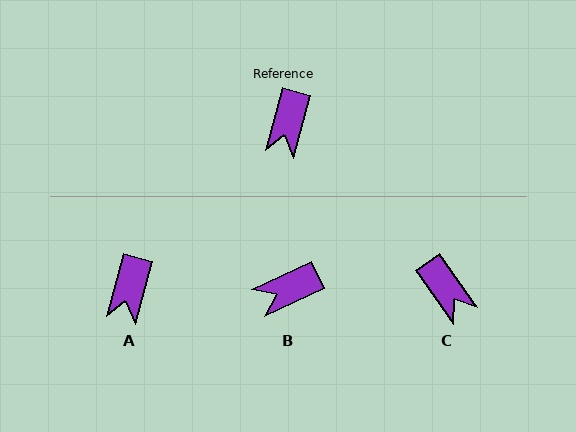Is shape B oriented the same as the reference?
No, it is off by about 50 degrees.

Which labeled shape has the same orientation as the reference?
A.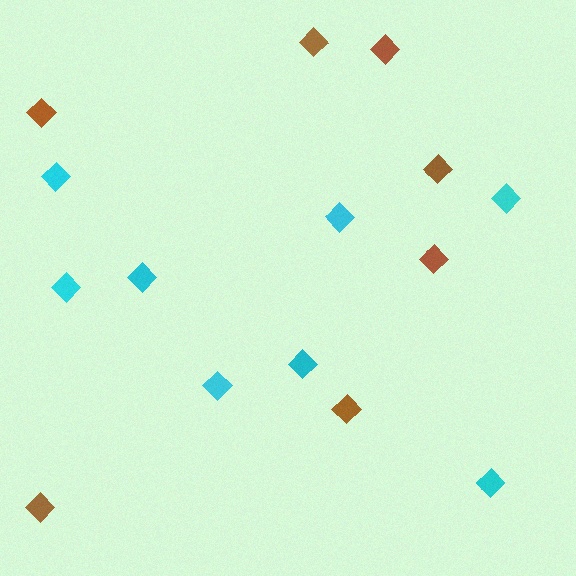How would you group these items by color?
There are 2 groups: one group of brown diamonds (7) and one group of cyan diamonds (8).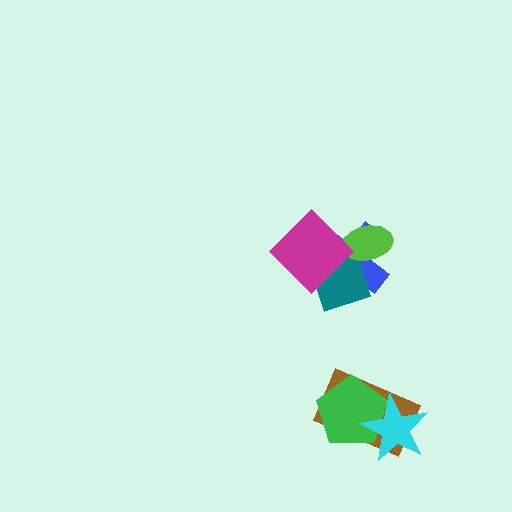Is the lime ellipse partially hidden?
Yes, it is partially covered by another shape.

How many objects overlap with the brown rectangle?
2 objects overlap with the brown rectangle.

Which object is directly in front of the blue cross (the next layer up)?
The teal diamond is directly in front of the blue cross.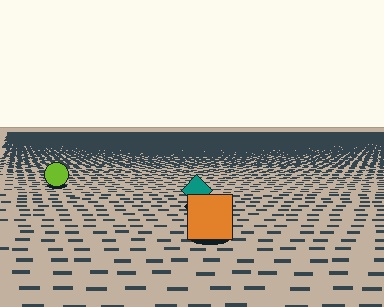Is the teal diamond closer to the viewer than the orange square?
No. The orange square is closer — you can tell from the texture gradient: the ground texture is coarser near it.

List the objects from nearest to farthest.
From nearest to farthest: the orange square, the teal diamond, the lime circle.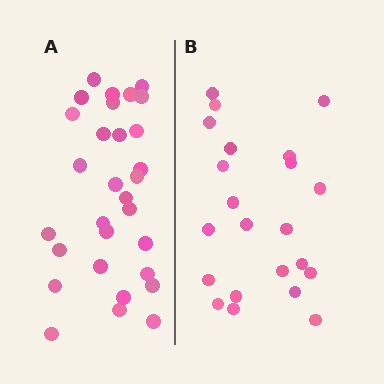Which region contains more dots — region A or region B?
Region A (the left region) has more dots.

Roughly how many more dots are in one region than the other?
Region A has roughly 8 or so more dots than region B.